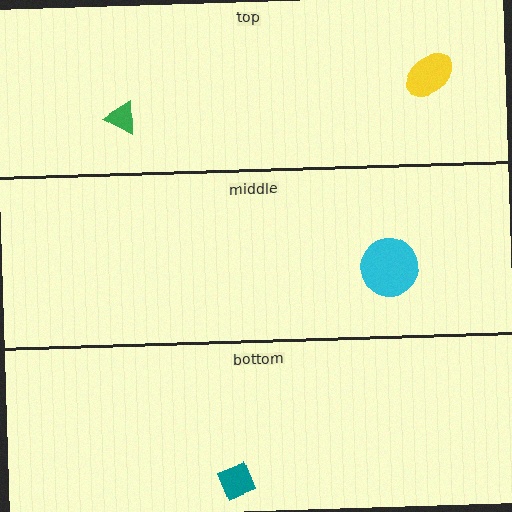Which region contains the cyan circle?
The middle region.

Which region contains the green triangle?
The top region.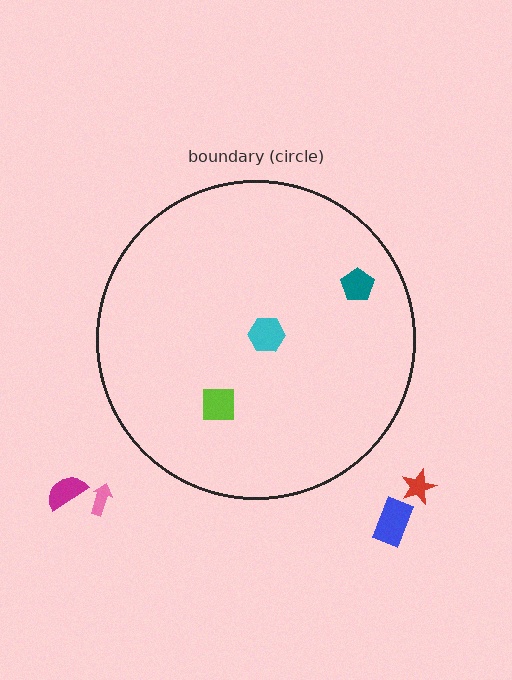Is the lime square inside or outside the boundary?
Inside.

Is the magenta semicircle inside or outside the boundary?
Outside.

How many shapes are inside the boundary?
3 inside, 4 outside.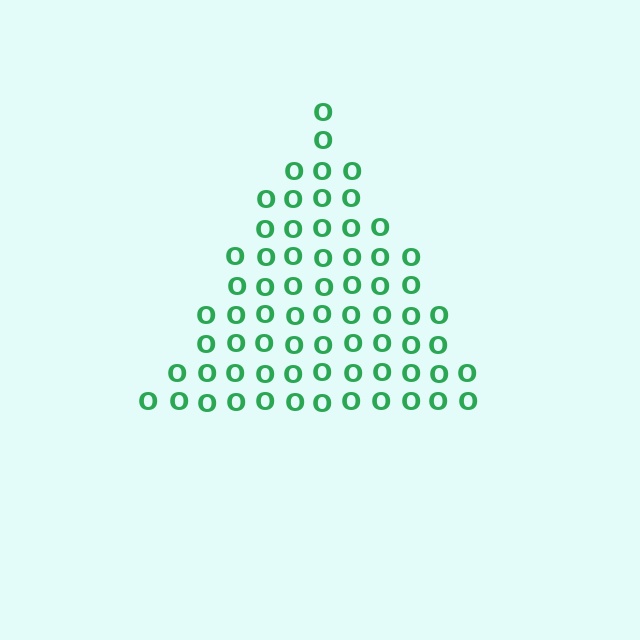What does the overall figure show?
The overall figure shows a triangle.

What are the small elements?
The small elements are letter O's.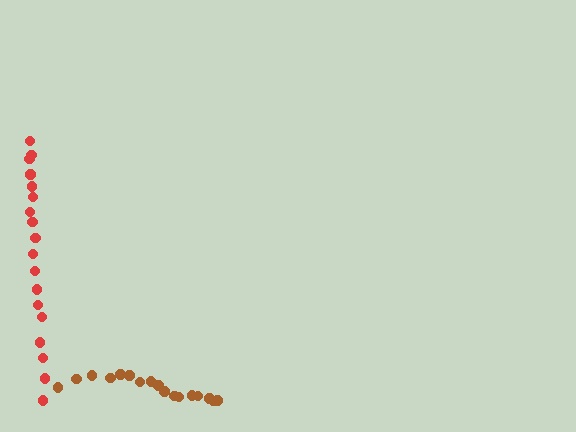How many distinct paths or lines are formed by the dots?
There are 2 distinct paths.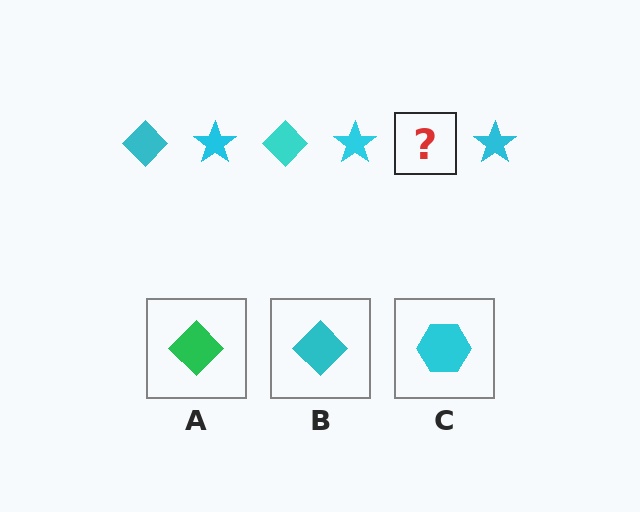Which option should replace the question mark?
Option B.